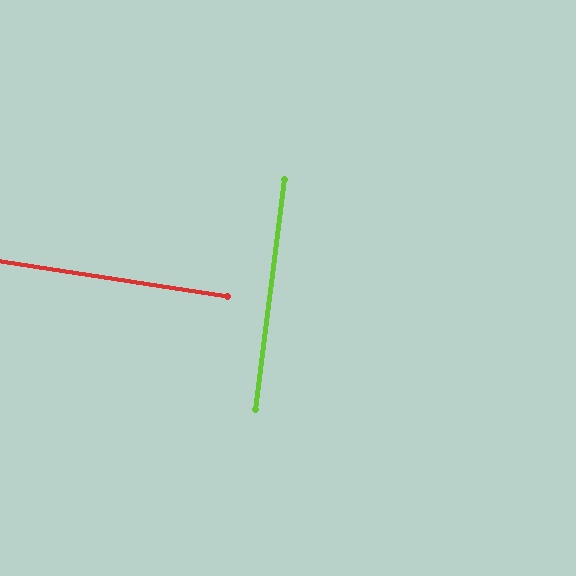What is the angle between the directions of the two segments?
Approximately 88 degrees.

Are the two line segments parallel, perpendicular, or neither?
Perpendicular — they meet at approximately 88°.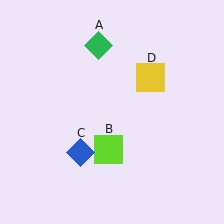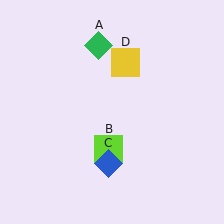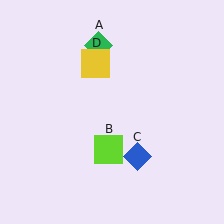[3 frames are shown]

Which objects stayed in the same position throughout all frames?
Green diamond (object A) and lime square (object B) remained stationary.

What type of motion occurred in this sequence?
The blue diamond (object C), yellow square (object D) rotated counterclockwise around the center of the scene.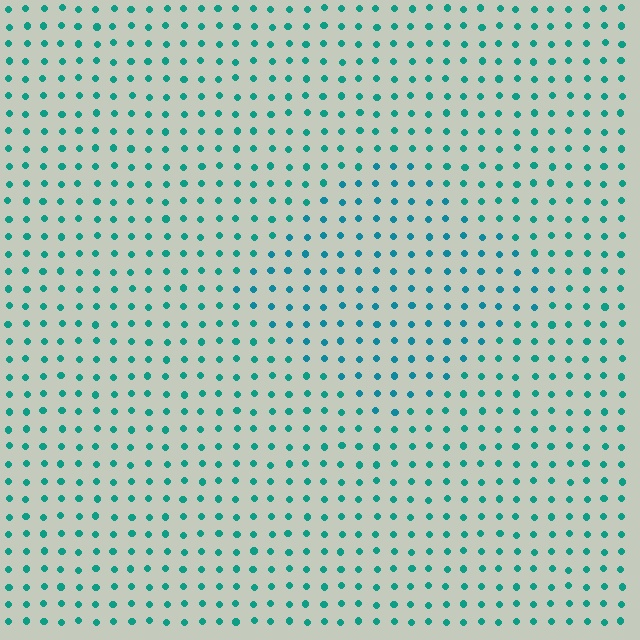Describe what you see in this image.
The image is filled with small teal elements in a uniform arrangement. A diamond-shaped region is visible where the elements are tinted to a slightly different hue, forming a subtle color boundary.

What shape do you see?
I see a diamond.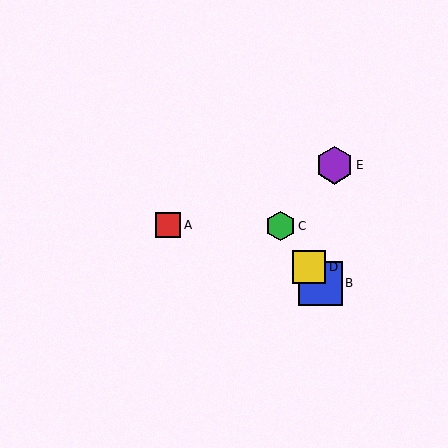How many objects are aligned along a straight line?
3 objects (B, C, D) are aligned along a straight line.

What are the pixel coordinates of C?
Object C is at (281, 226).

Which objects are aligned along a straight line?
Objects B, C, D are aligned along a straight line.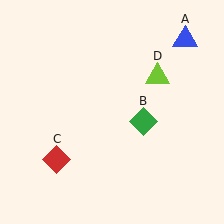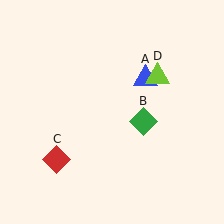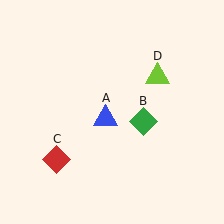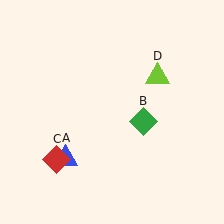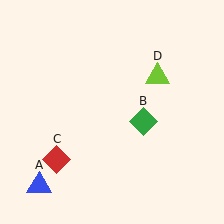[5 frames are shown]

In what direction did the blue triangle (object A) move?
The blue triangle (object A) moved down and to the left.